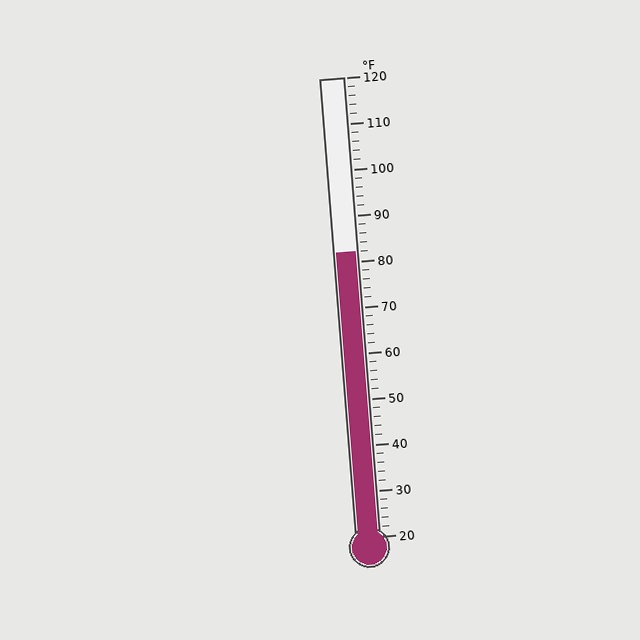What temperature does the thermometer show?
The thermometer shows approximately 82°F.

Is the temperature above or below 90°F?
The temperature is below 90°F.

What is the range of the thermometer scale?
The thermometer scale ranges from 20°F to 120°F.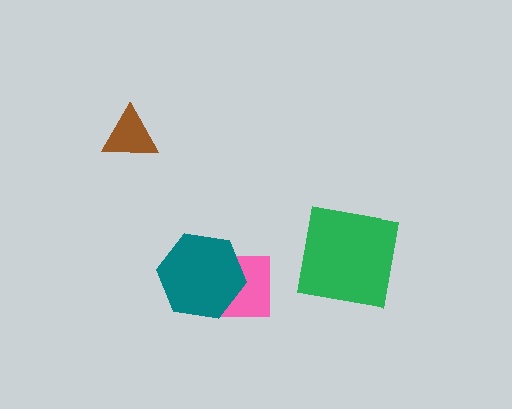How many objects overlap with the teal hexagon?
1 object overlaps with the teal hexagon.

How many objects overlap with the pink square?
1 object overlaps with the pink square.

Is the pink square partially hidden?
Yes, it is partially covered by another shape.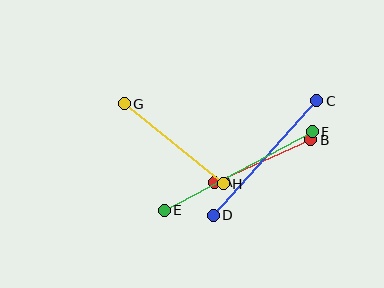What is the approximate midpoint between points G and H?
The midpoint is at approximately (174, 144) pixels.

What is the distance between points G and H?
The distance is approximately 127 pixels.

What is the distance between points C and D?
The distance is approximately 155 pixels.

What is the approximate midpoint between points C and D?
The midpoint is at approximately (265, 158) pixels.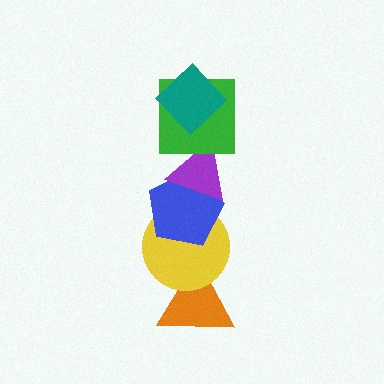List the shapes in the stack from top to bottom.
From top to bottom: the teal diamond, the green square, the purple triangle, the blue pentagon, the yellow circle, the orange triangle.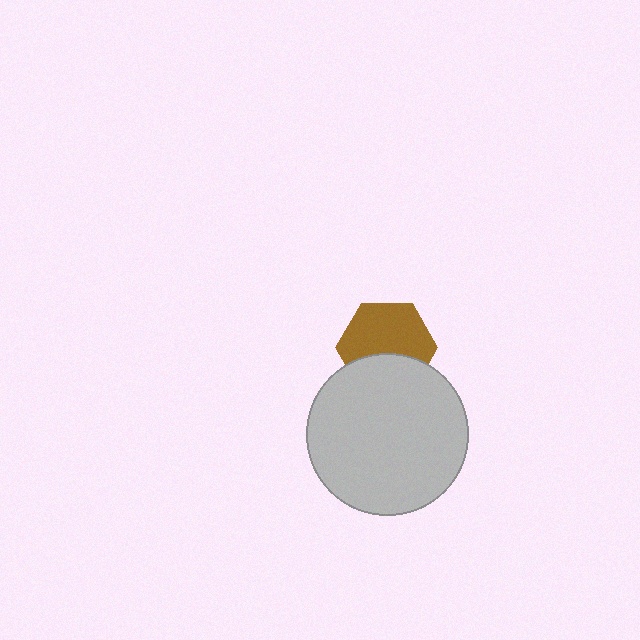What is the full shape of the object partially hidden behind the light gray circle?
The partially hidden object is a brown hexagon.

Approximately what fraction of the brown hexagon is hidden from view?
Roughly 38% of the brown hexagon is hidden behind the light gray circle.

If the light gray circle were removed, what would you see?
You would see the complete brown hexagon.